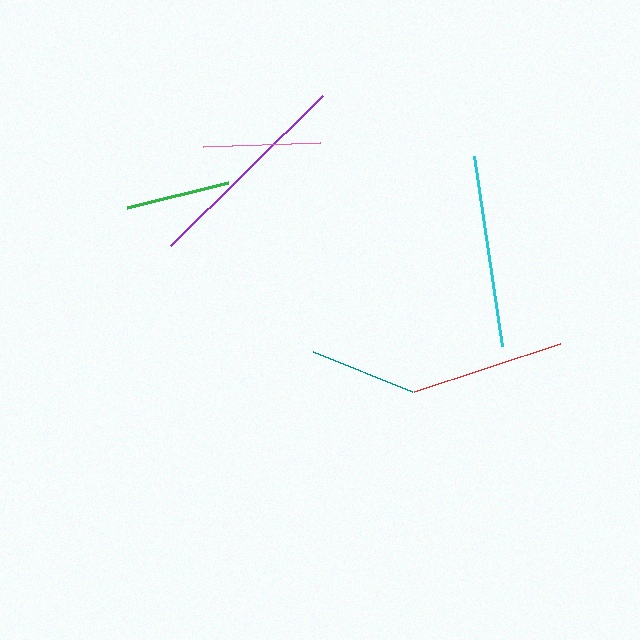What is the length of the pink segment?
The pink segment is approximately 117 pixels long.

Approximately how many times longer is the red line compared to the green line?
The red line is approximately 1.5 times the length of the green line.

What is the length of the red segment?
The red segment is approximately 154 pixels long.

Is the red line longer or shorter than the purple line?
The purple line is longer than the red line.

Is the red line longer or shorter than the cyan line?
The cyan line is longer than the red line.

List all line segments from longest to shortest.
From longest to shortest: purple, cyan, red, pink, teal, green.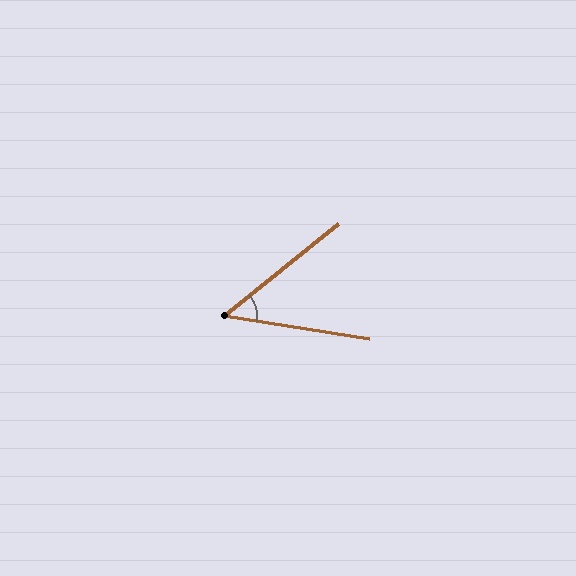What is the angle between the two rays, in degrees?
Approximately 48 degrees.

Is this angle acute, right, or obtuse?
It is acute.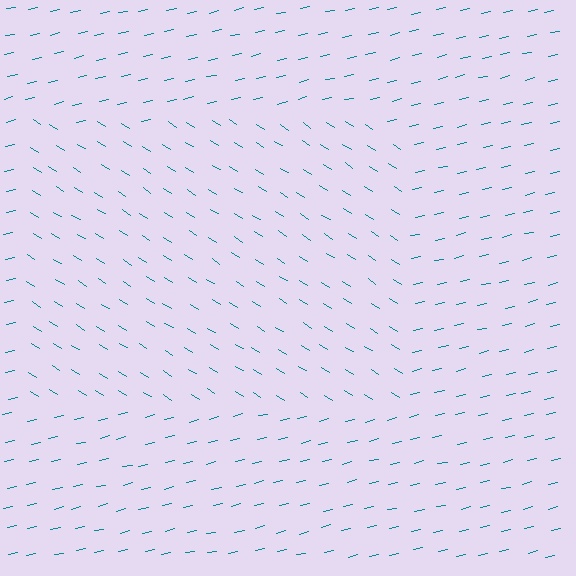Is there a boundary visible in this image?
Yes, there is a texture boundary formed by a change in line orientation.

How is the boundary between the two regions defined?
The boundary is defined purely by a change in line orientation (approximately 45 degrees difference). All lines are the same color and thickness.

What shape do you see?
I see a rectangle.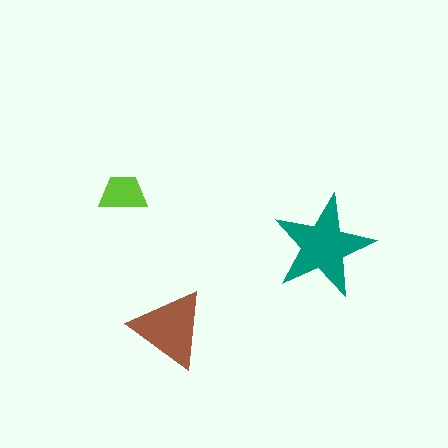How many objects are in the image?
There are 3 objects in the image.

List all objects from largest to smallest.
The teal star, the brown triangle, the lime trapezoid.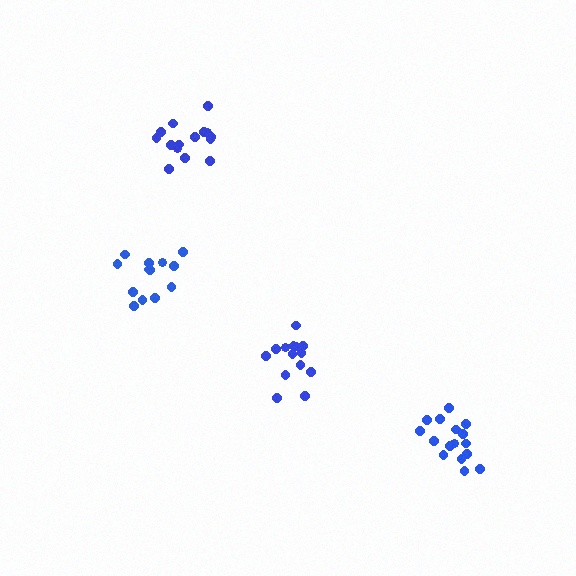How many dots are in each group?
Group 1: 16 dots, Group 2: 15 dots, Group 3: 14 dots, Group 4: 13 dots (58 total).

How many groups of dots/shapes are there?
There are 4 groups.